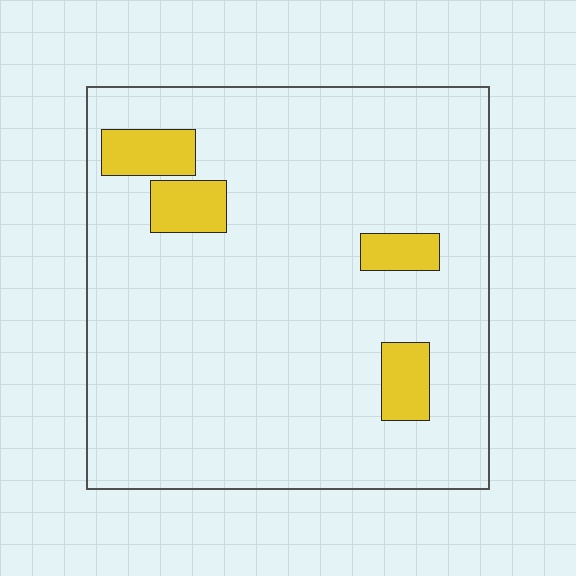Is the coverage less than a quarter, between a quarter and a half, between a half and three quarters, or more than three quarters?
Less than a quarter.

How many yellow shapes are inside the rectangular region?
4.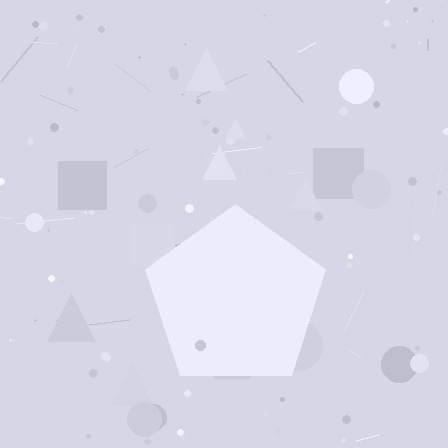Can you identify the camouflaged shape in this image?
The camouflaged shape is a pentagon.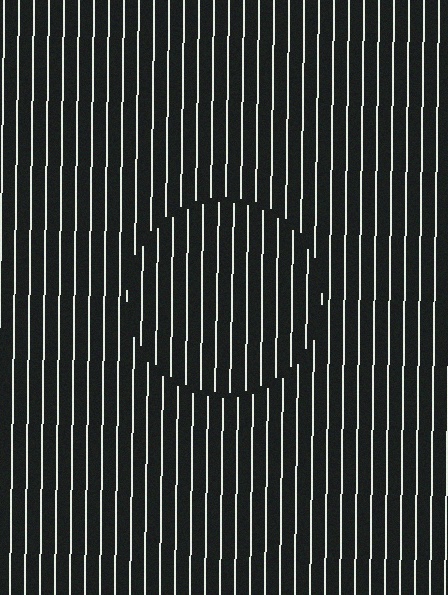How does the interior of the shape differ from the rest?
The interior of the shape contains the same grating, shifted by half a period — the contour is defined by the phase discontinuity where line-ends from the inner and outer gratings abut.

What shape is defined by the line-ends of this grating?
An illusory circle. The interior of the shape contains the same grating, shifted by half a period — the contour is defined by the phase discontinuity where line-ends from the inner and outer gratings abut.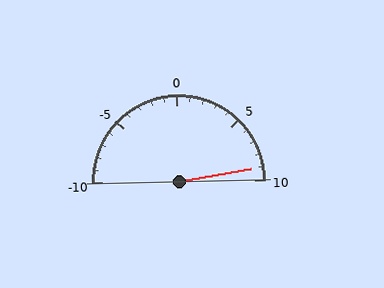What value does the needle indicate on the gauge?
The needle indicates approximately 9.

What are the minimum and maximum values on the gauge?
The gauge ranges from -10 to 10.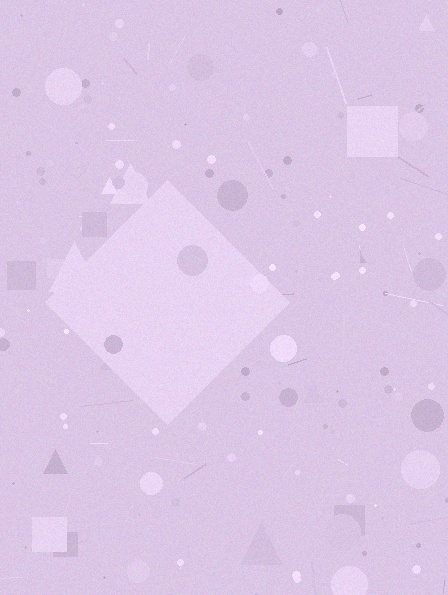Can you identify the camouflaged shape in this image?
The camouflaged shape is a diamond.